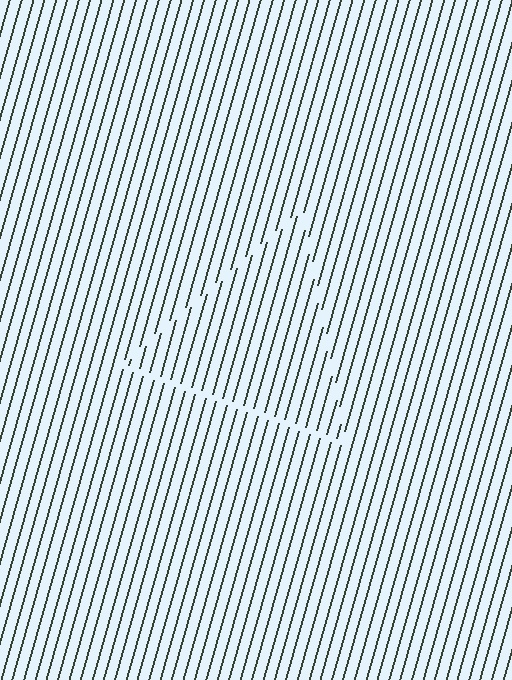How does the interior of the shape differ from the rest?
The interior of the shape contains the same grating, shifted by half a period — the contour is defined by the phase discontinuity where line-ends from the inner and outer gratings abut.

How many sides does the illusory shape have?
3 sides — the line-ends trace a triangle.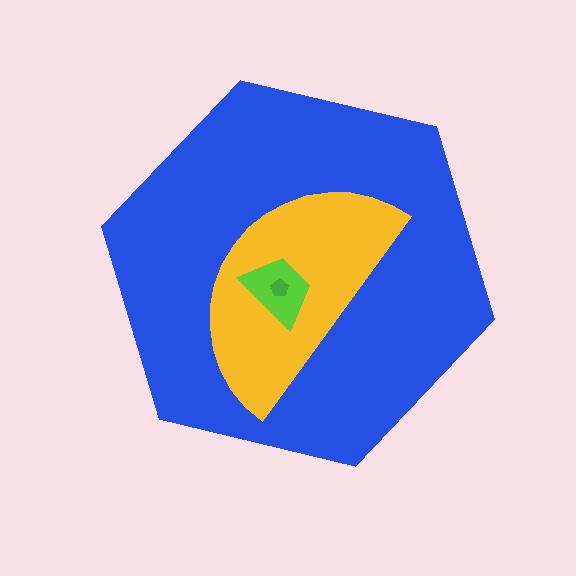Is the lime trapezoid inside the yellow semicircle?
Yes.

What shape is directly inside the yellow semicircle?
The lime trapezoid.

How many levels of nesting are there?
4.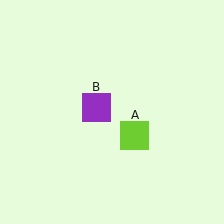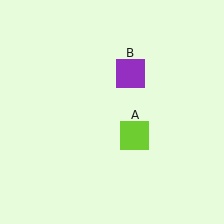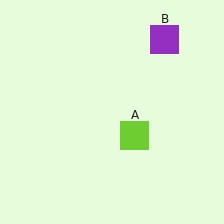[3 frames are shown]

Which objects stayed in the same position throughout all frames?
Lime square (object A) remained stationary.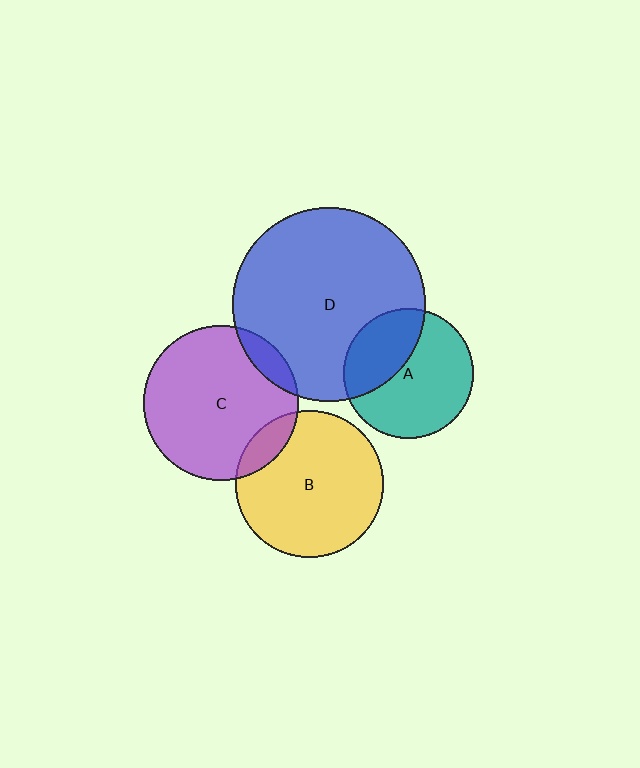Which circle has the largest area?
Circle D (blue).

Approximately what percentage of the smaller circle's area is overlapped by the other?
Approximately 35%.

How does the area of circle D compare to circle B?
Approximately 1.7 times.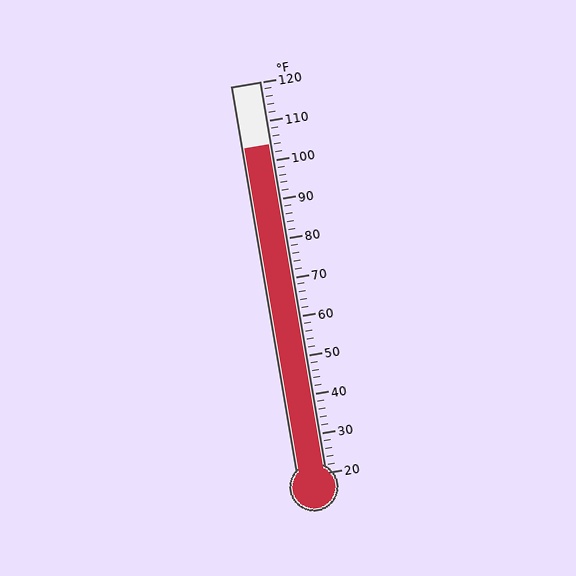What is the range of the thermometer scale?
The thermometer scale ranges from 20°F to 120°F.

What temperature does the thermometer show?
The thermometer shows approximately 104°F.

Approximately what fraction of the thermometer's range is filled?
The thermometer is filled to approximately 85% of its range.